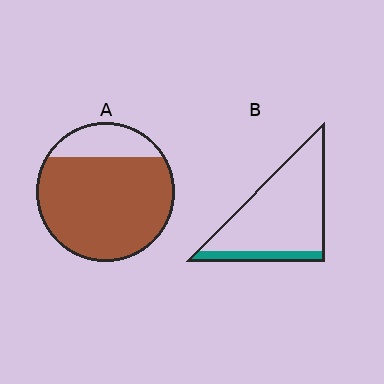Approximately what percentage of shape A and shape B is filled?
A is approximately 80% and B is approximately 15%.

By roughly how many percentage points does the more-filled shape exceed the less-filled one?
By roughly 65 percentage points (A over B).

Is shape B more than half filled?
No.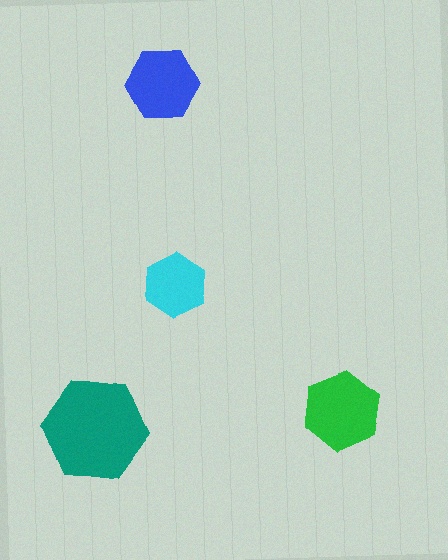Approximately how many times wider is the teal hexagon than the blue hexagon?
About 1.5 times wider.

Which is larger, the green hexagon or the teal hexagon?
The teal one.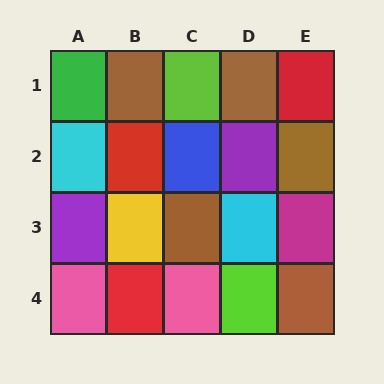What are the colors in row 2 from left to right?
Cyan, red, blue, purple, brown.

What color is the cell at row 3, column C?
Brown.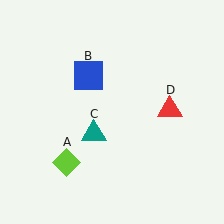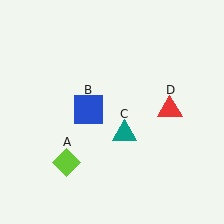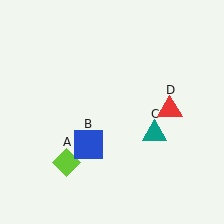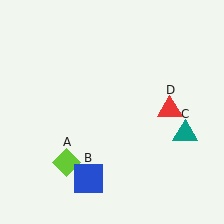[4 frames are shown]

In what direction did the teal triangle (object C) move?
The teal triangle (object C) moved right.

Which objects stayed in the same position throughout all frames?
Lime diamond (object A) and red triangle (object D) remained stationary.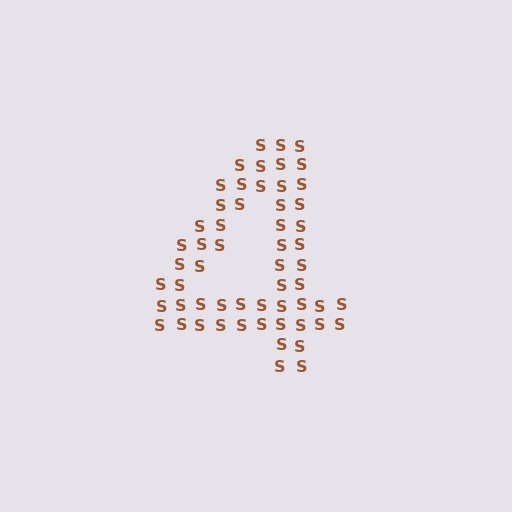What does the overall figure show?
The overall figure shows the digit 4.